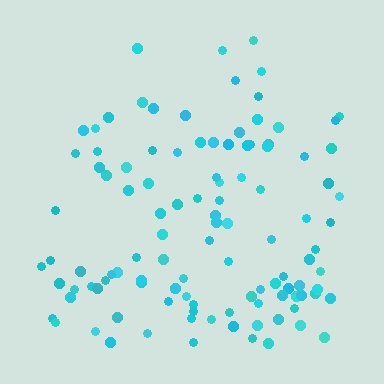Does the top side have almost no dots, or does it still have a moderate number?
Still a moderate number, just noticeably fewer than the bottom.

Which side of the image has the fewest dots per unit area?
The top.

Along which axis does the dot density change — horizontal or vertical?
Vertical.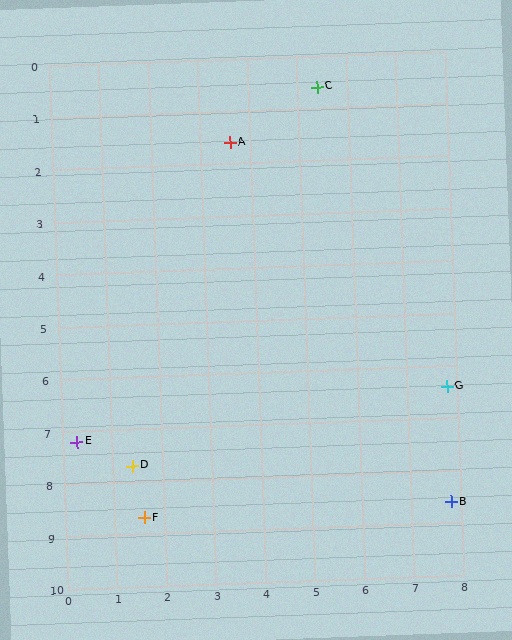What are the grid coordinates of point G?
Point G is at approximately (7.8, 6.4).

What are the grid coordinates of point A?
Point A is at approximately (3.6, 1.6).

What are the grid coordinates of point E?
Point E is at approximately (0.3, 7.2).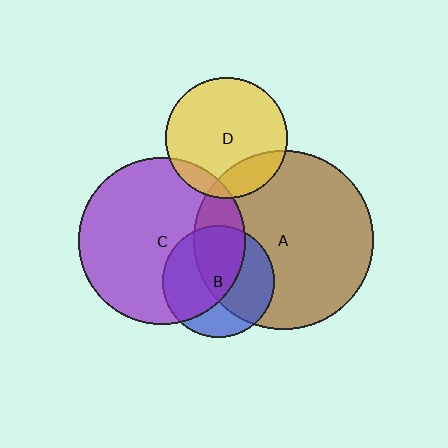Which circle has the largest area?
Circle A (brown).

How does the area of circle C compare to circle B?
Approximately 2.2 times.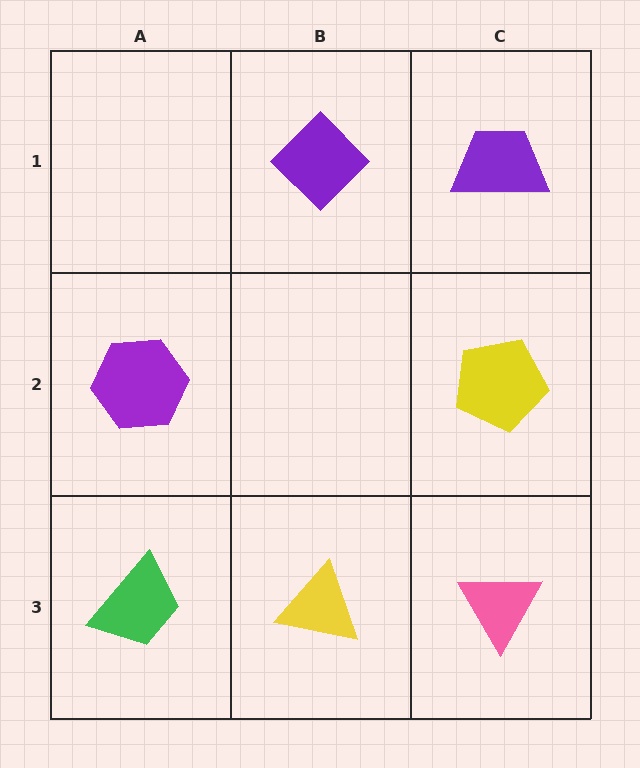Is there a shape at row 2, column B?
No, that cell is empty.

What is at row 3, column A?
A green trapezoid.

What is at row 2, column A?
A purple hexagon.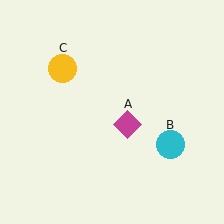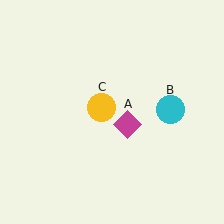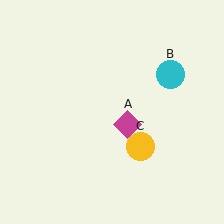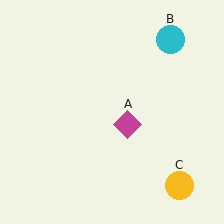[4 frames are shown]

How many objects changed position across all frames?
2 objects changed position: cyan circle (object B), yellow circle (object C).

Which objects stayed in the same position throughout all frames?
Magenta diamond (object A) remained stationary.